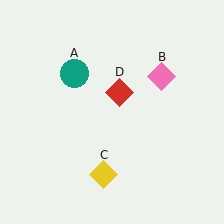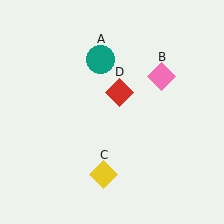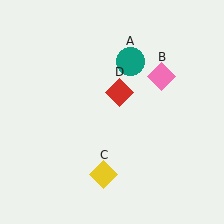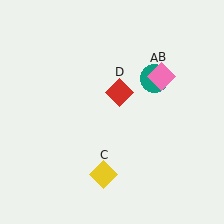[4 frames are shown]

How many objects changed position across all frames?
1 object changed position: teal circle (object A).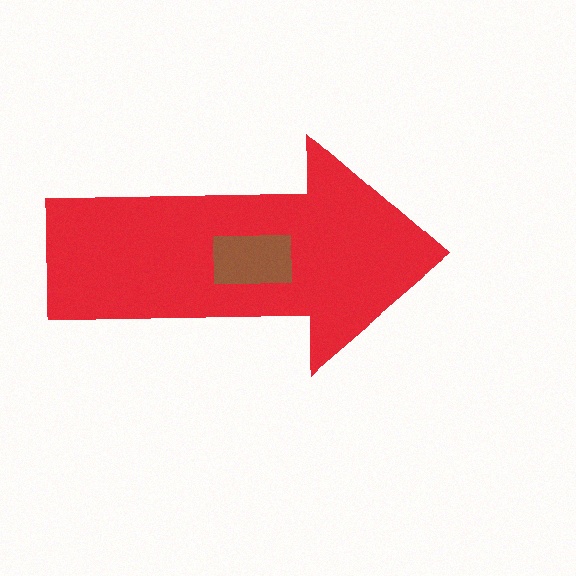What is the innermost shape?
The brown rectangle.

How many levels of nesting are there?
2.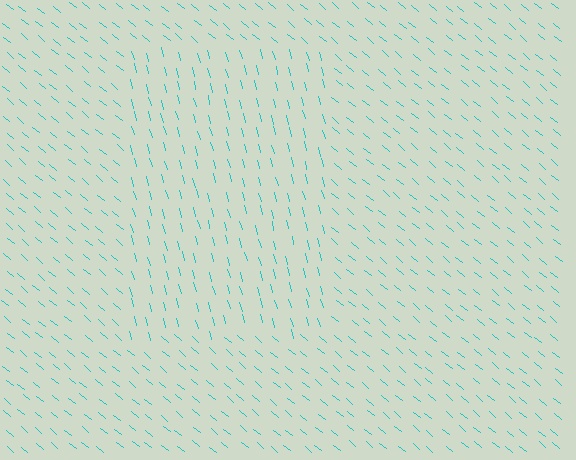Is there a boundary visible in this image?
Yes, there is a texture boundary formed by a change in line orientation.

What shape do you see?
I see a rectangle.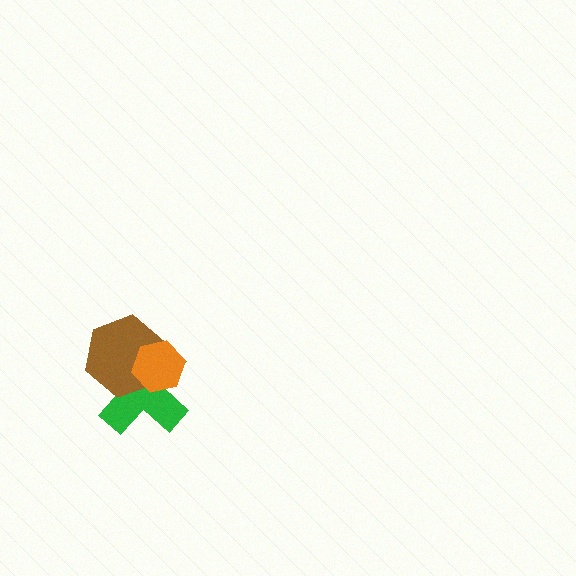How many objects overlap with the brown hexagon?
2 objects overlap with the brown hexagon.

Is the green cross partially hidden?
Yes, it is partially covered by another shape.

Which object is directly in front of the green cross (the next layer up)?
The brown hexagon is directly in front of the green cross.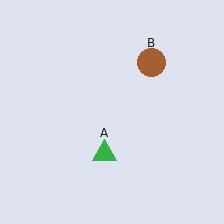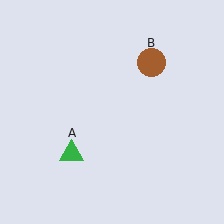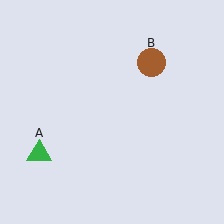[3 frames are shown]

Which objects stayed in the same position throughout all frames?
Brown circle (object B) remained stationary.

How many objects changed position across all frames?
1 object changed position: green triangle (object A).